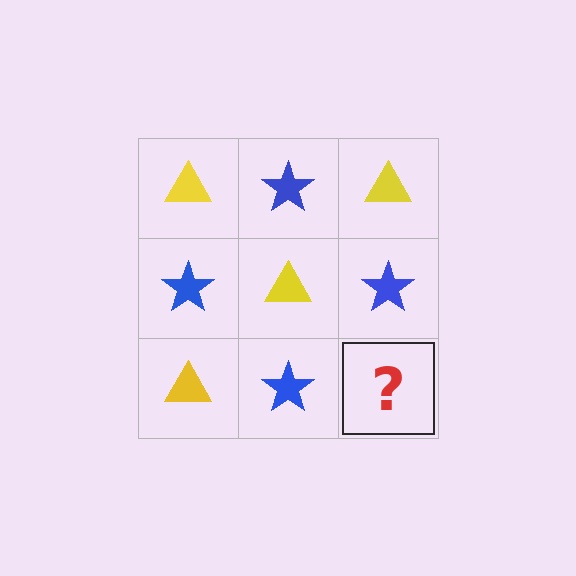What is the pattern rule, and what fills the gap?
The rule is that it alternates yellow triangle and blue star in a checkerboard pattern. The gap should be filled with a yellow triangle.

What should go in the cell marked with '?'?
The missing cell should contain a yellow triangle.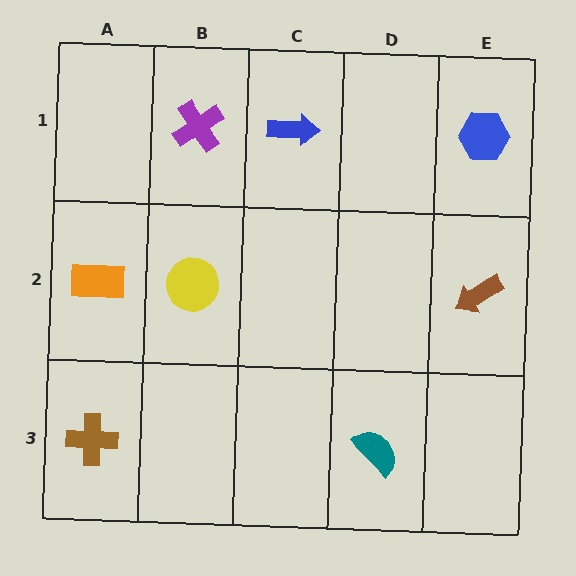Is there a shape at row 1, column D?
No, that cell is empty.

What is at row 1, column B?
A purple cross.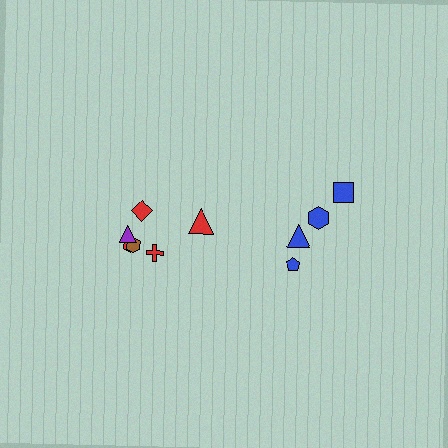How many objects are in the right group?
There are 4 objects.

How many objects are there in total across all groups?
There are 10 objects.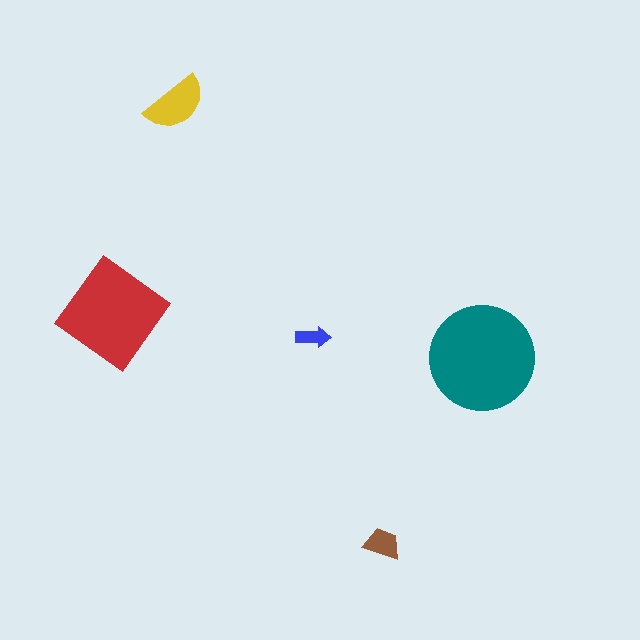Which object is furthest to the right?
The teal circle is rightmost.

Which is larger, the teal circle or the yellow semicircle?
The teal circle.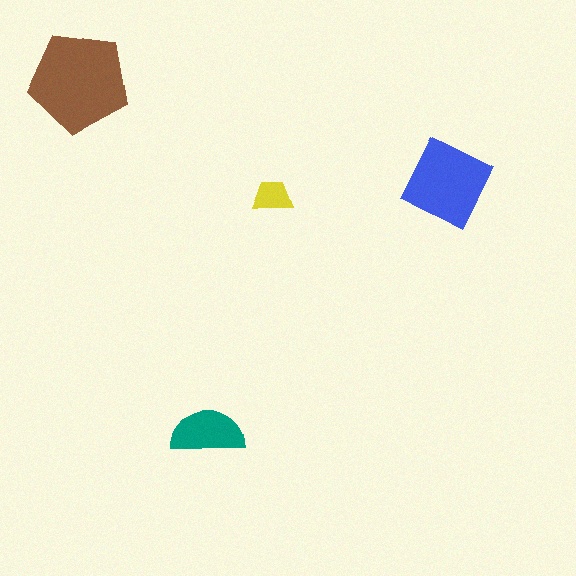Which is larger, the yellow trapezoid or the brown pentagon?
The brown pentagon.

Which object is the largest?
The brown pentagon.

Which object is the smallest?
The yellow trapezoid.